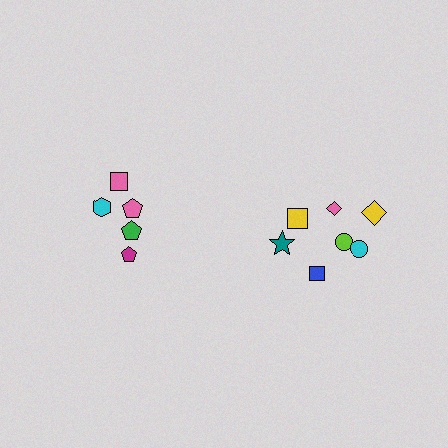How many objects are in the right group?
There are 7 objects.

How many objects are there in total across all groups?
There are 12 objects.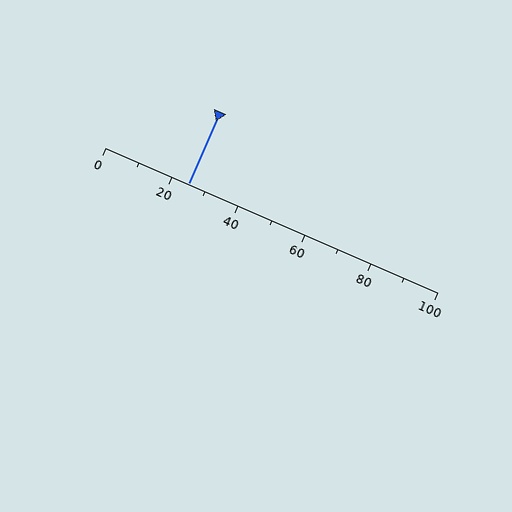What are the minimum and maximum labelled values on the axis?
The axis runs from 0 to 100.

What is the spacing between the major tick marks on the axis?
The major ticks are spaced 20 apart.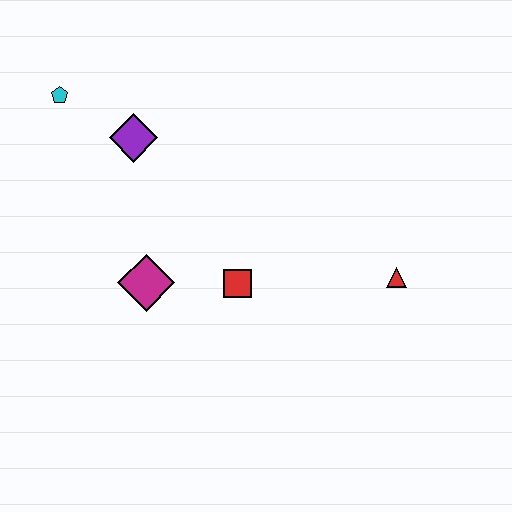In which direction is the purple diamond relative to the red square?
The purple diamond is above the red square.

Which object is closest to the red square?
The magenta diamond is closest to the red square.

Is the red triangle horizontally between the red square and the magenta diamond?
No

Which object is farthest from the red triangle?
The cyan pentagon is farthest from the red triangle.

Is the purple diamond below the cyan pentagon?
Yes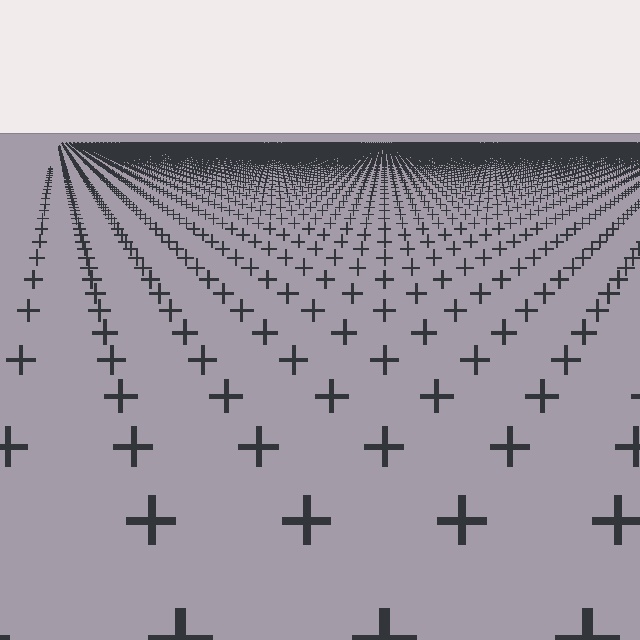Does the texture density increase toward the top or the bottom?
Density increases toward the top.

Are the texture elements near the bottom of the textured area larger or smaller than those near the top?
Larger. Near the bottom, elements are closer to the viewer and appear at a bigger on-screen size.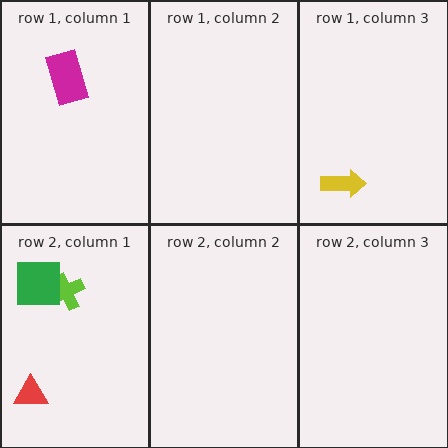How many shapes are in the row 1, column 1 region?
1.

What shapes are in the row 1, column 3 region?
The yellow arrow.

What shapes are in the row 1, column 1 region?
The magenta rectangle.